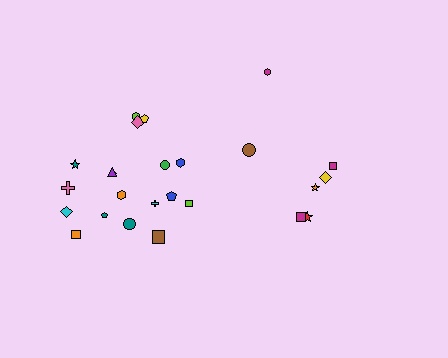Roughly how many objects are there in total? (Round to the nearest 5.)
Roughly 25 objects in total.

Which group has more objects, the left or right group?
The left group.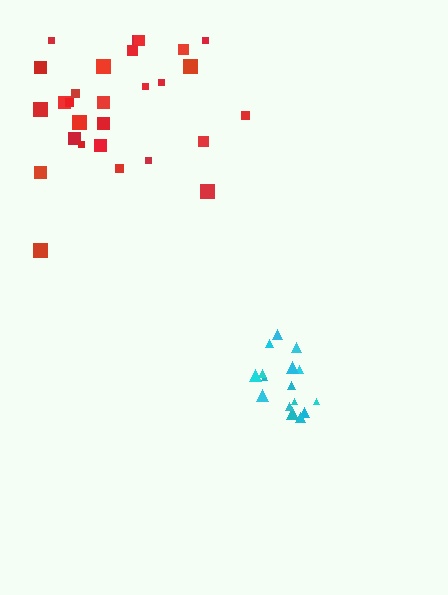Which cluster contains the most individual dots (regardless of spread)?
Red (28).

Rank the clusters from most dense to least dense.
cyan, red.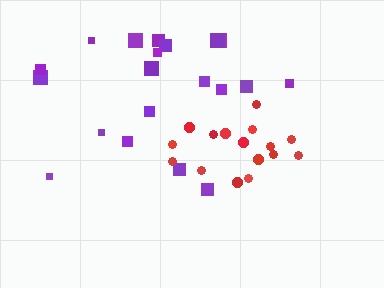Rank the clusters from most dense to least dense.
red, purple.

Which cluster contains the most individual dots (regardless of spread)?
Purple (20).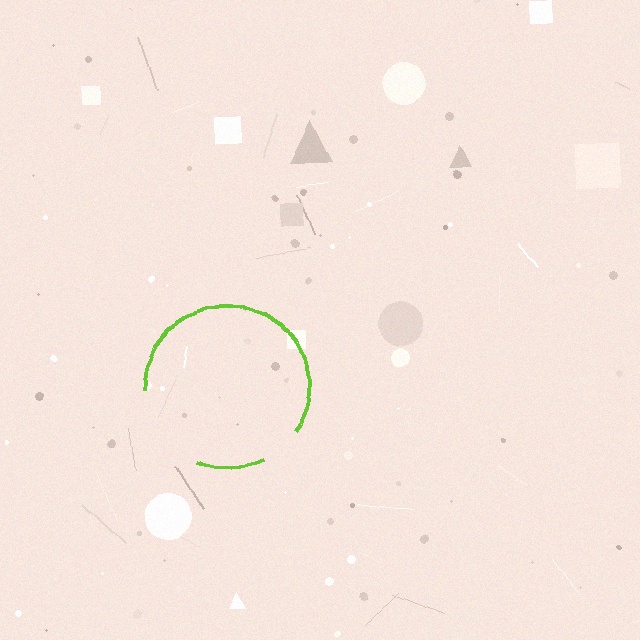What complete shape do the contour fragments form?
The contour fragments form a circle.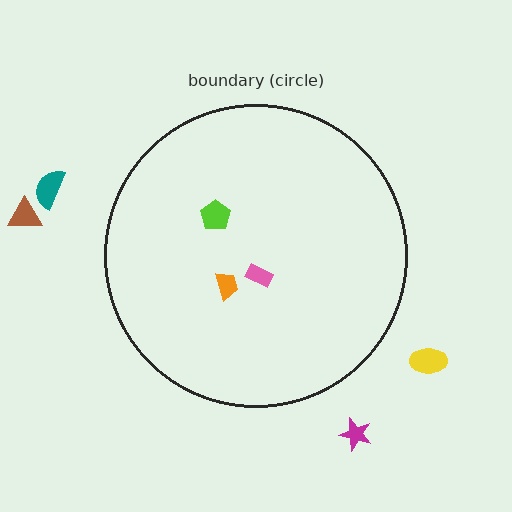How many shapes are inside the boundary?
3 inside, 4 outside.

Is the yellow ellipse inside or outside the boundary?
Outside.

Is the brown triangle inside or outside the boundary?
Outside.